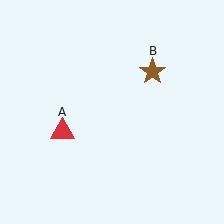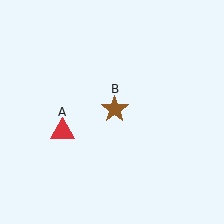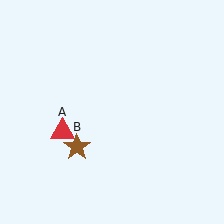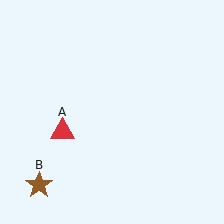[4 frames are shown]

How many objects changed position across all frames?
1 object changed position: brown star (object B).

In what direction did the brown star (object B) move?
The brown star (object B) moved down and to the left.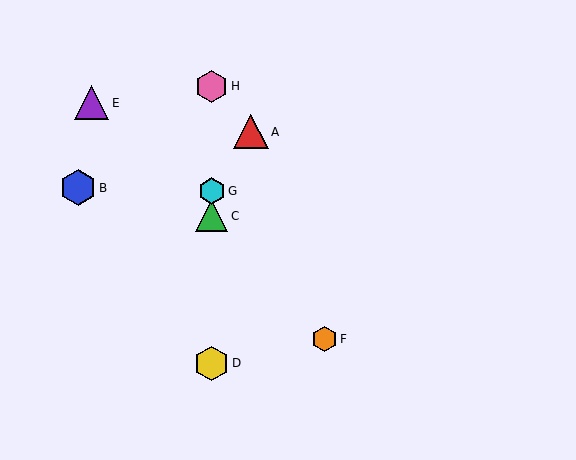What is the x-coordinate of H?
Object H is at x≈212.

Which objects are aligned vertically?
Objects C, D, G, H are aligned vertically.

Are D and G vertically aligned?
Yes, both are at x≈212.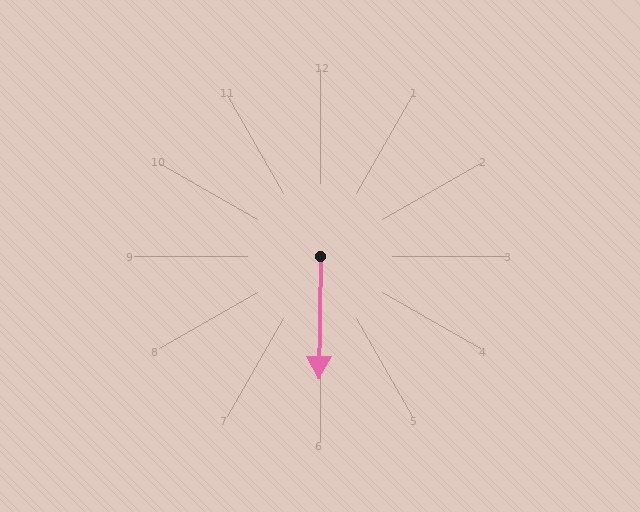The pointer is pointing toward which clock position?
Roughly 6 o'clock.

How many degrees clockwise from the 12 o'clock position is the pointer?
Approximately 180 degrees.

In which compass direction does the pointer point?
South.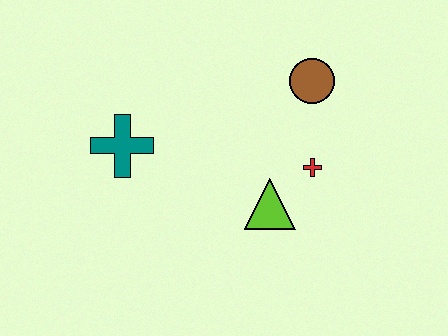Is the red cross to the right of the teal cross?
Yes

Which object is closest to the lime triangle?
The red cross is closest to the lime triangle.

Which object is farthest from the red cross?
The teal cross is farthest from the red cross.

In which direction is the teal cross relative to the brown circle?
The teal cross is to the left of the brown circle.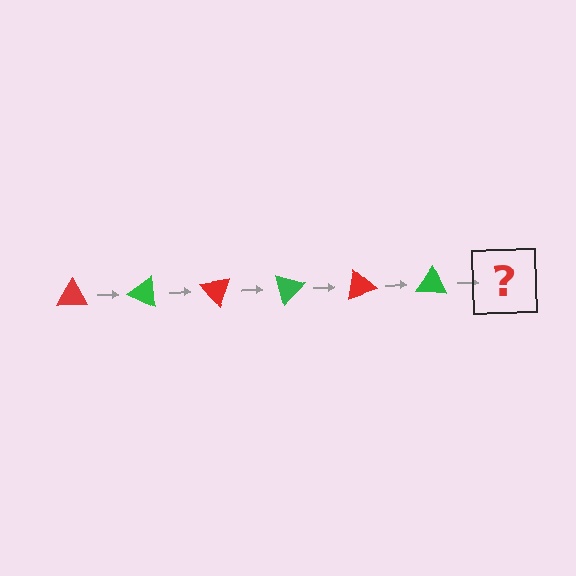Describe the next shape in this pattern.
It should be a red triangle, rotated 150 degrees from the start.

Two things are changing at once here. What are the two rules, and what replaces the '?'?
The two rules are that it rotates 25 degrees each step and the color cycles through red and green. The '?' should be a red triangle, rotated 150 degrees from the start.